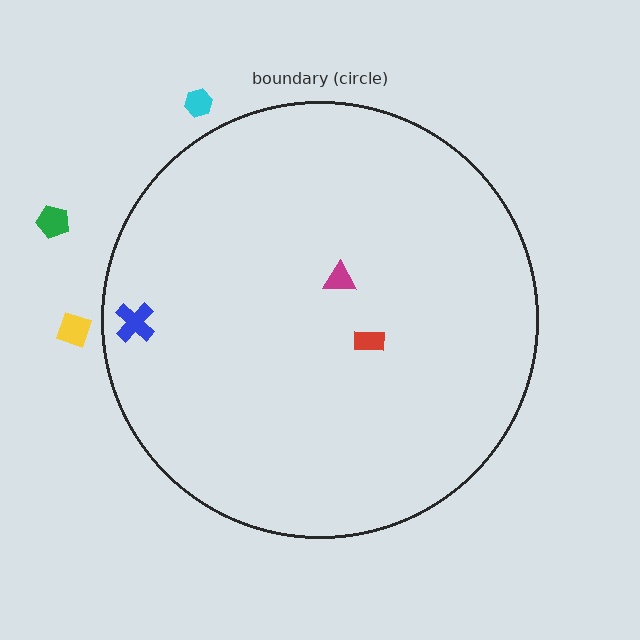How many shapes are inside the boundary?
3 inside, 3 outside.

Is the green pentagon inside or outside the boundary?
Outside.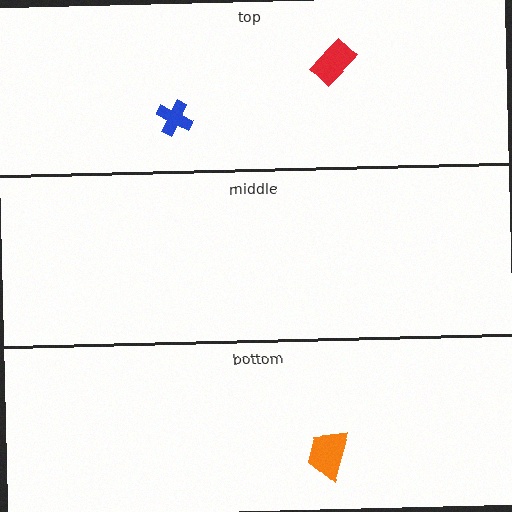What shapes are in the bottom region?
The orange trapezoid.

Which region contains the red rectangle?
The top region.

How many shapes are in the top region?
2.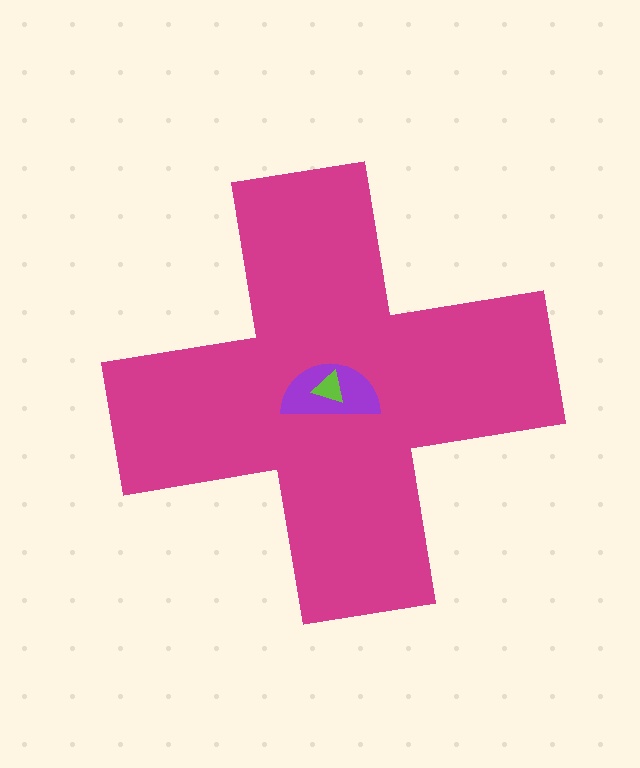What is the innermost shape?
The lime triangle.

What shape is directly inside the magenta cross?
The purple semicircle.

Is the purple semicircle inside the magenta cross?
Yes.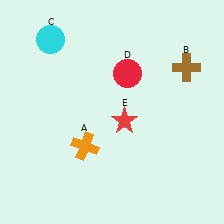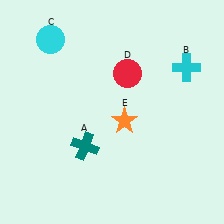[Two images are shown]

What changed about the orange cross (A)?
In Image 1, A is orange. In Image 2, it changed to teal.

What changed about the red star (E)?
In Image 1, E is red. In Image 2, it changed to orange.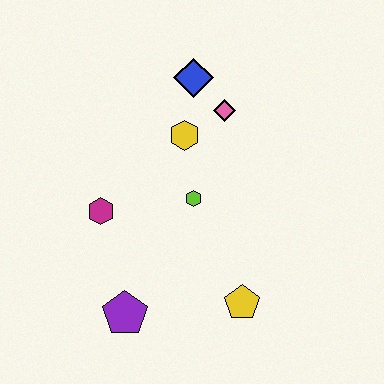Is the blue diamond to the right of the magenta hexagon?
Yes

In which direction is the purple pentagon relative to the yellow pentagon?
The purple pentagon is to the left of the yellow pentagon.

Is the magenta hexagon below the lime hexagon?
Yes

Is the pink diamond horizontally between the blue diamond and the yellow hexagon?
No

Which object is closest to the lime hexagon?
The yellow hexagon is closest to the lime hexagon.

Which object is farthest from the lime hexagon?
The purple pentagon is farthest from the lime hexagon.